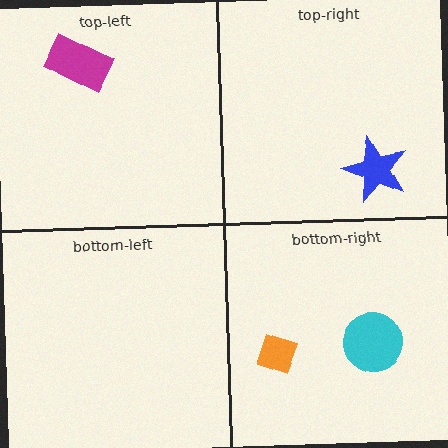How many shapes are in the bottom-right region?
2.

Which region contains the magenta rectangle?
The top-left region.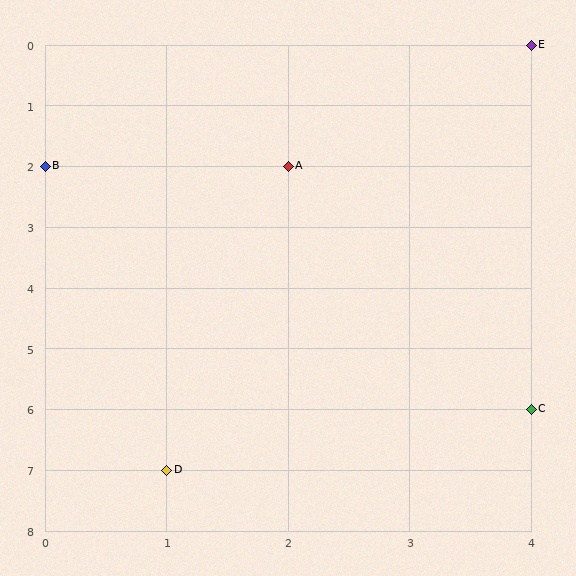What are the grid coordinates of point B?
Point B is at grid coordinates (0, 2).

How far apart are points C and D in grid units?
Points C and D are 3 columns and 1 row apart (about 3.2 grid units diagonally).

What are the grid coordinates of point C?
Point C is at grid coordinates (4, 6).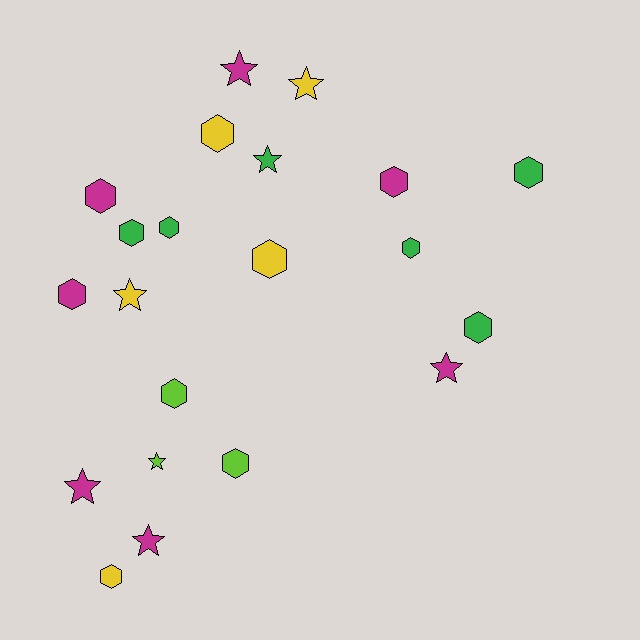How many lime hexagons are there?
There are 2 lime hexagons.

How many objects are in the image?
There are 21 objects.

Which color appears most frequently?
Magenta, with 7 objects.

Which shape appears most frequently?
Hexagon, with 13 objects.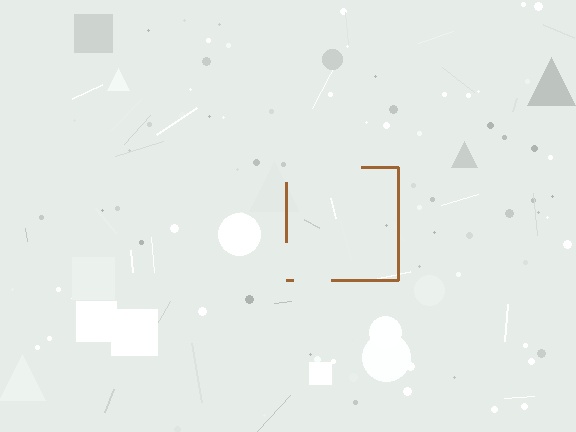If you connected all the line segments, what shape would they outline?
They would outline a square.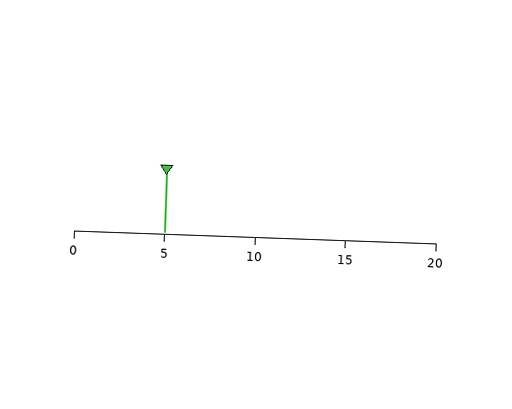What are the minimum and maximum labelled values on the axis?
The axis runs from 0 to 20.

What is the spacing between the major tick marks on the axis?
The major ticks are spaced 5 apart.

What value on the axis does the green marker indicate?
The marker indicates approximately 5.